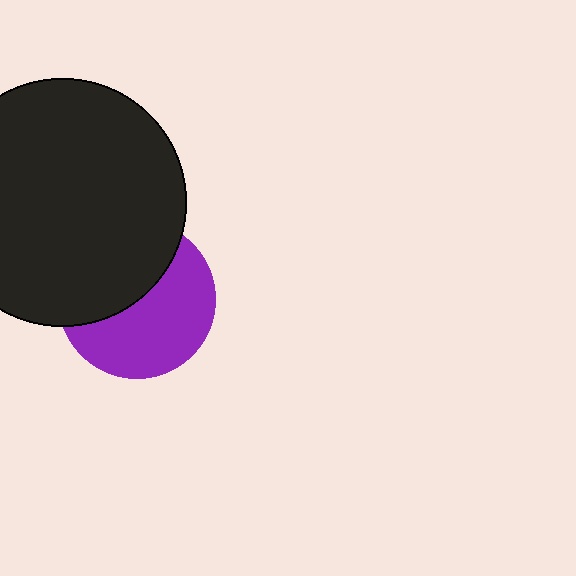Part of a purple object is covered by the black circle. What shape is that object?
It is a circle.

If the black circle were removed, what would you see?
You would see the complete purple circle.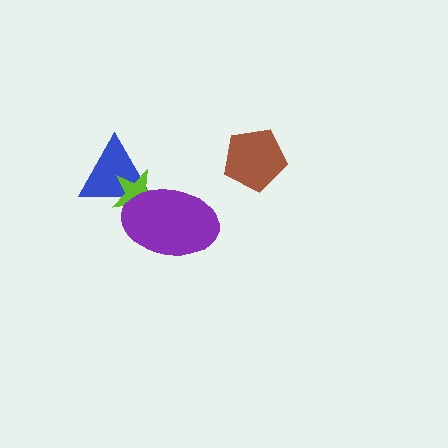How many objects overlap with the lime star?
2 objects overlap with the lime star.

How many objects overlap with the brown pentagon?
0 objects overlap with the brown pentagon.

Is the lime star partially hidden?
Yes, it is partially covered by another shape.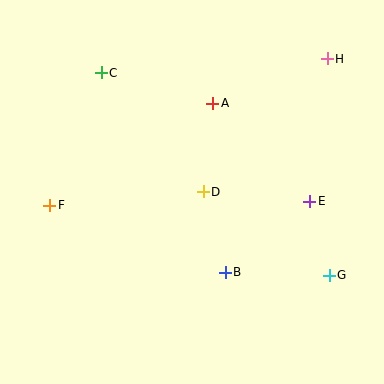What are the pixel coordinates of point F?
Point F is at (50, 205).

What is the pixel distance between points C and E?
The distance between C and E is 245 pixels.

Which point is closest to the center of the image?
Point D at (203, 192) is closest to the center.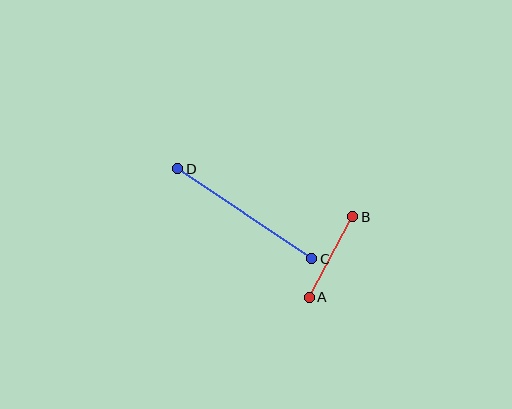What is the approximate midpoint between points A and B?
The midpoint is at approximately (331, 257) pixels.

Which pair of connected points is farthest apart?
Points C and D are farthest apart.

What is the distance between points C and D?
The distance is approximately 161 pixels.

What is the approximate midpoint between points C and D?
The midpoint is at approximately (245, 214) pixels.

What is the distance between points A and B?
The distance is approximately 92 pixels.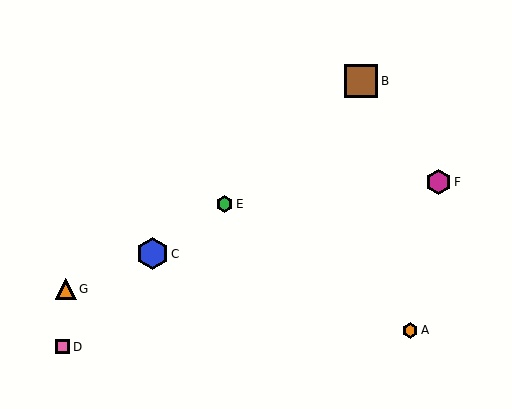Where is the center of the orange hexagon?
The center of the orange hexagon is at (410, 330).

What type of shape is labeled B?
Shape B is a brown square.